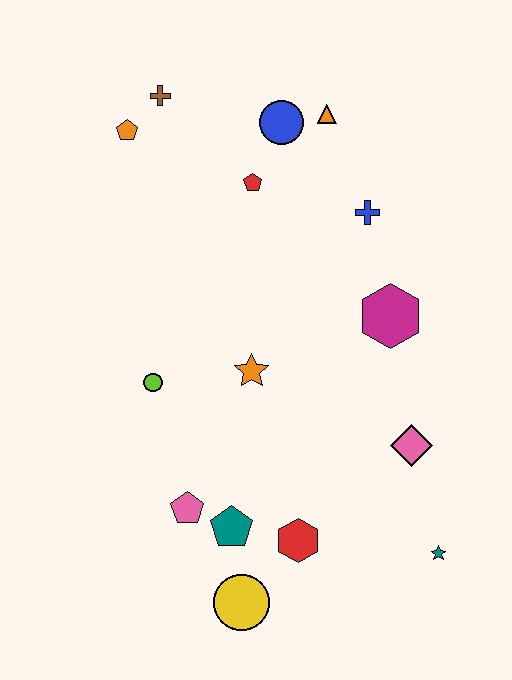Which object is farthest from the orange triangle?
The yellow circle is farthest from the orange triangle.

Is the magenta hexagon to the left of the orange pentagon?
No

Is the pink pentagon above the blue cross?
No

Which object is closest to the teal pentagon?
The pink pentagon is closest to the teal pentagon.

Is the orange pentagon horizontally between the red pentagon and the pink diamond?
No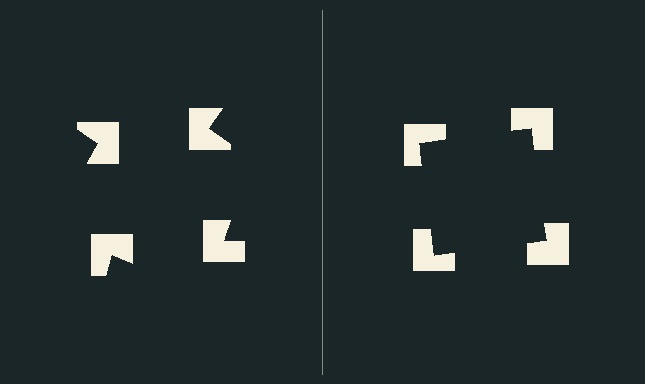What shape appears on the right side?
An illusory square.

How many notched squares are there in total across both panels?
8 — 4 on each side.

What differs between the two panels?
The notched squares are positioned identically on both sides; only the wedge orientations differ. On the right they align to a square; on the left they are misaligned.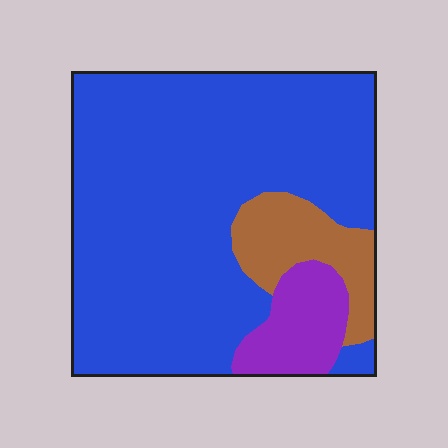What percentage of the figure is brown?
Brown covers 12% of the figure.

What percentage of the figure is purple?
Purple covers around 10% of the figure.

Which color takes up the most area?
Blue, at roughly 80%.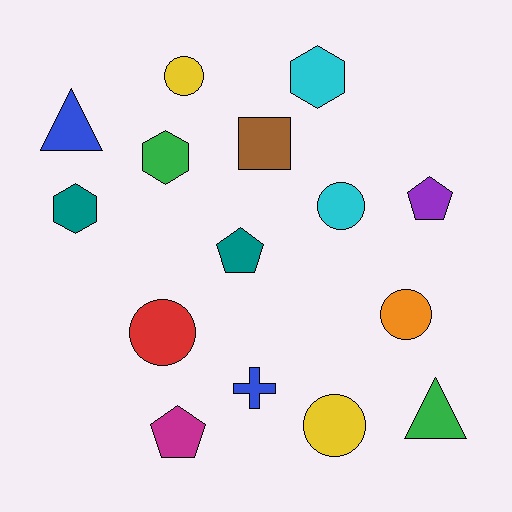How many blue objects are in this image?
There are 2 blue objects.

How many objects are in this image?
There are 15 objects.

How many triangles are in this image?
There are 2 triangles.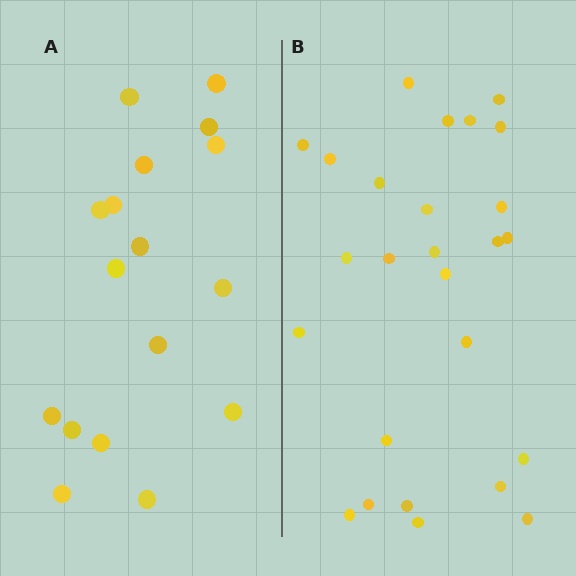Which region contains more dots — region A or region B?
Region B (the right region) has more dots.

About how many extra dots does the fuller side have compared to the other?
Region B has roughly 8 or so more dots than region A.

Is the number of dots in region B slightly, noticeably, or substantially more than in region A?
Region B has substantially more. The ratio is roughly 1.5 to 1.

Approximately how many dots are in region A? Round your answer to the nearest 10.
About 20 dots. (The exact count is 17, which rounds to 20.)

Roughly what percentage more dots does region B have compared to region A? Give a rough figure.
About 55% more.